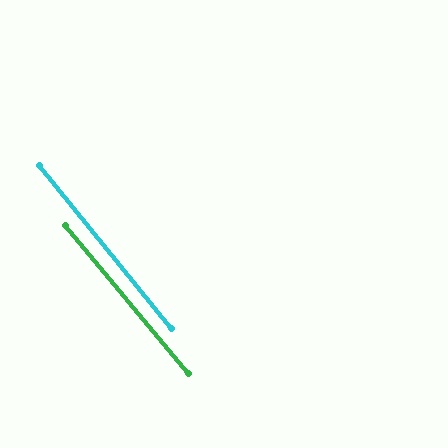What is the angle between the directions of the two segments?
Approximately 1 degree.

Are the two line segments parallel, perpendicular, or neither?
Parallel — their directions differ by only 0.8°.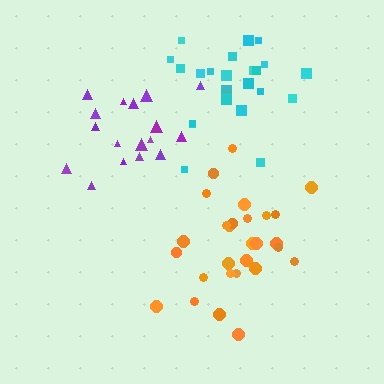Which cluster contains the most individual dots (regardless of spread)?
Orange (28).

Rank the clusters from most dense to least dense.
cyan, orange, purple.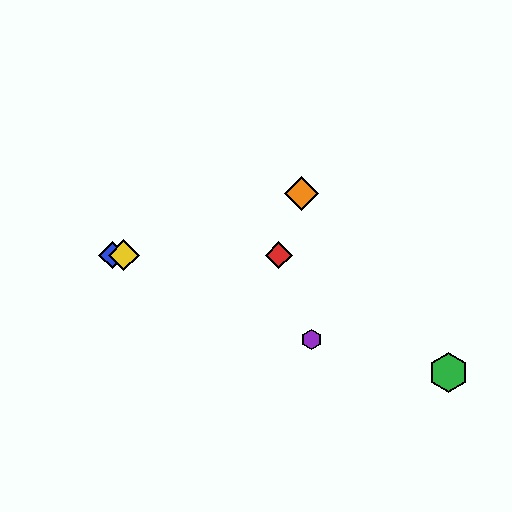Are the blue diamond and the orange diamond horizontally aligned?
No, the blue diamond is at y≈255 and the orange diamond is at y≈193.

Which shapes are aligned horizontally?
The red diamond, the blue diamond, the yellow diamond are aligned horizontally.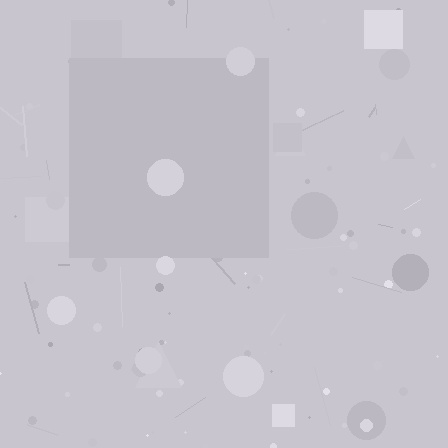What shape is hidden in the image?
A square is hidden in the image.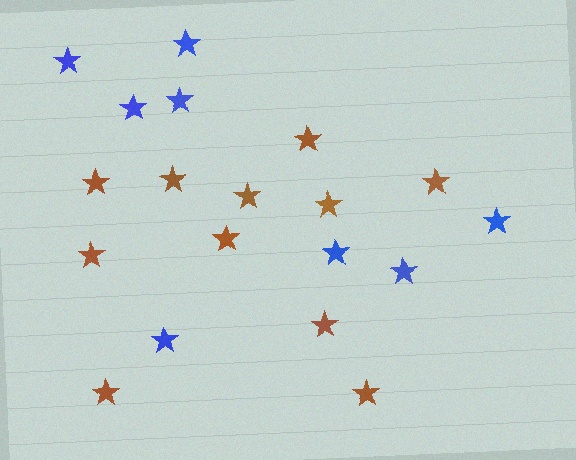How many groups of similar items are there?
There are 2 groups: one group of brown stars (11) and one group of blue stars (8).